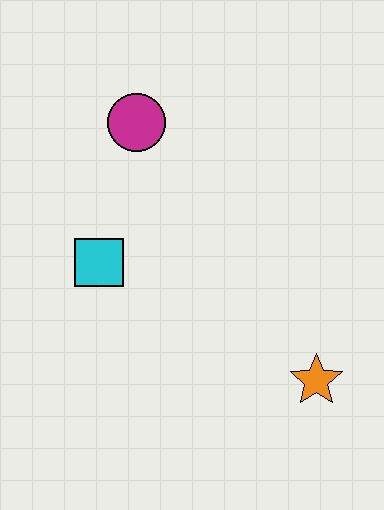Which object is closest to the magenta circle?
The cyan square is closest to the magenta circle.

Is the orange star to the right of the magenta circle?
Yes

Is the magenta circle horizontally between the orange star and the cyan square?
Yes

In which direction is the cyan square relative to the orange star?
The cyan square is to the left of the orange star.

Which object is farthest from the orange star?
The magenta circle is farthest from the orange star.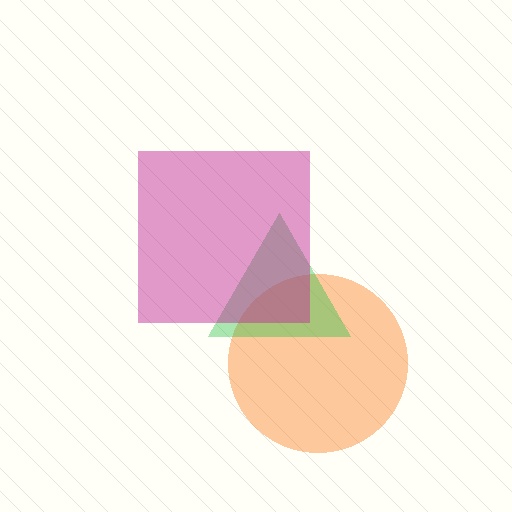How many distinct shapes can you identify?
There are 3 distinct shapes: an orange circle, a green triangle, a magenta square.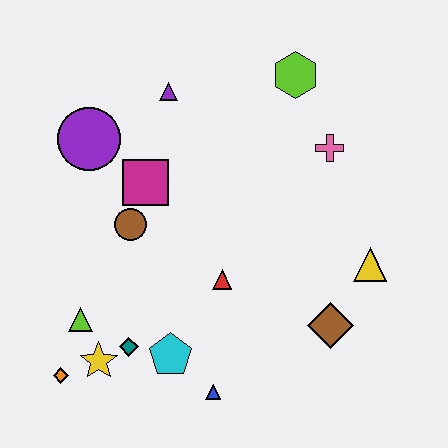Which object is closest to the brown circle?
The magenta square is closest to the brown circle.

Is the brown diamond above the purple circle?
No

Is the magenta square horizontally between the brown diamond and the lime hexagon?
No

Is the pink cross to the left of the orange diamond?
No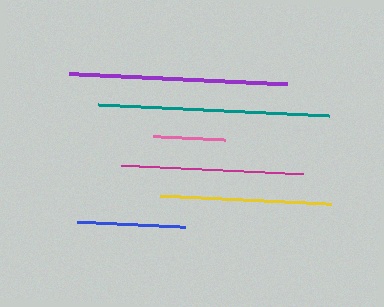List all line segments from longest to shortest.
From longest to shortest: teal, purple, magenta, yellow, blue, pink.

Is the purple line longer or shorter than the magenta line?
The purple line is longer than the magenta line.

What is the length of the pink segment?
The pink segment is approximately 71 pixels long.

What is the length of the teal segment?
The teal segment is approximately 231 pixels long.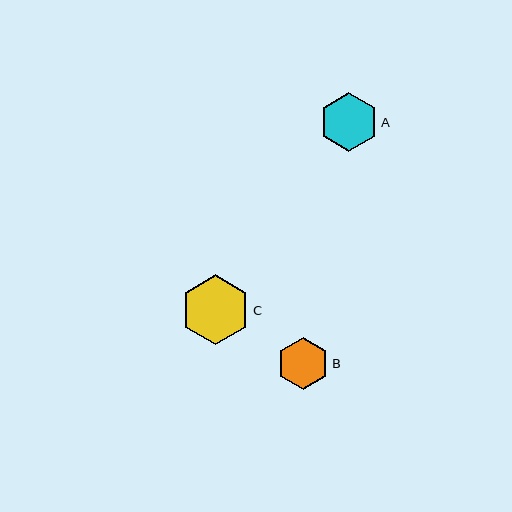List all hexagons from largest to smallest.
From largest to smallest: C, A, B.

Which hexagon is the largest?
Hexagon C is the largest with a size of approximately 70 pixels.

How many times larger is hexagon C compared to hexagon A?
Hexagon C is approximately 1.2 times the size of hexagon A.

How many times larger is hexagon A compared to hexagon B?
Hexagon A is approximately 1.1 times the size of hexagon B.